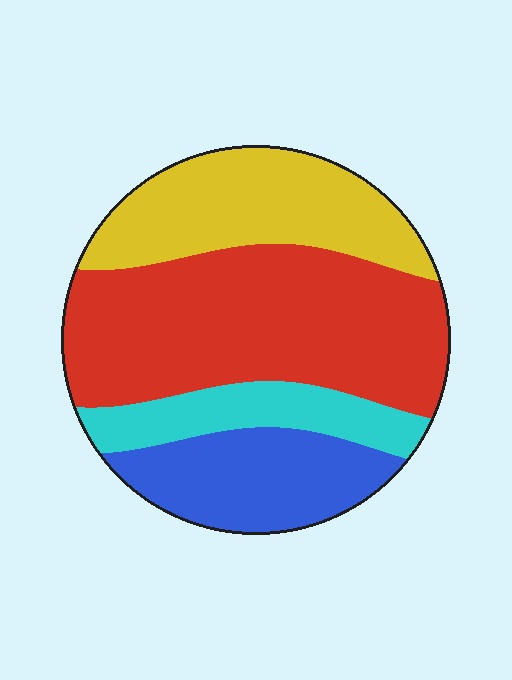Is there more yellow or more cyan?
Yellow.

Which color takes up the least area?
Cyan, at roughly 15%.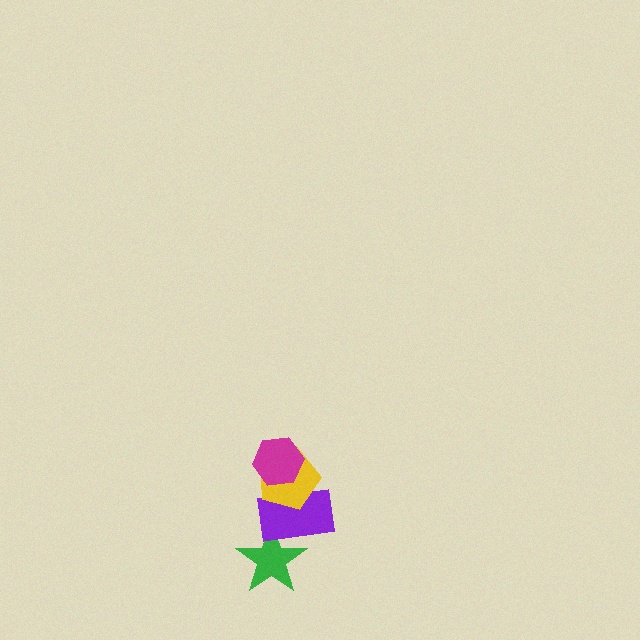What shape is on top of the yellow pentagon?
The magenta hexagon is on top of the yellow pentagon.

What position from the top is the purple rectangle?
The purple rectangle is 3rd from the top.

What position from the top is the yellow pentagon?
The yellow pentagon is 2nd from the top.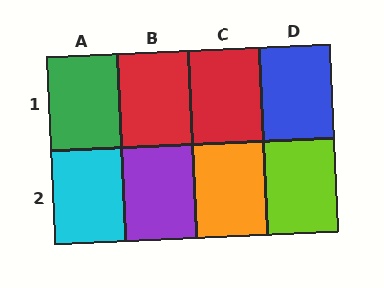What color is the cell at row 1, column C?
Red.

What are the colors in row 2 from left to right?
Cyan, purple, orange, lime.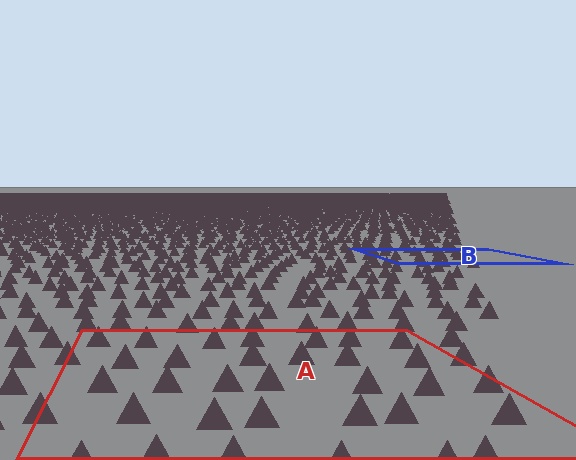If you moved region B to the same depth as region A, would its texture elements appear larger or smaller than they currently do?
They would appear larger. At a closer depth, the same texture elements are projected at a bigger on-screen size.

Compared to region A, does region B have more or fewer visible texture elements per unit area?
Region B has more texture elements per unit area — they are packed more densely because it is farther away.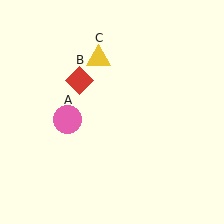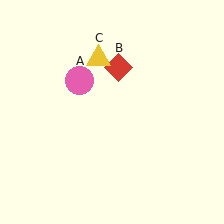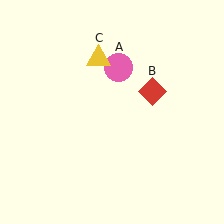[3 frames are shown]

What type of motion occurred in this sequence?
The pink circle (object A), red diamond (object B) rotated clockwise around the center of the scene.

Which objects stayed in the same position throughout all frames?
Yellow triangle (object C) remained stationary.